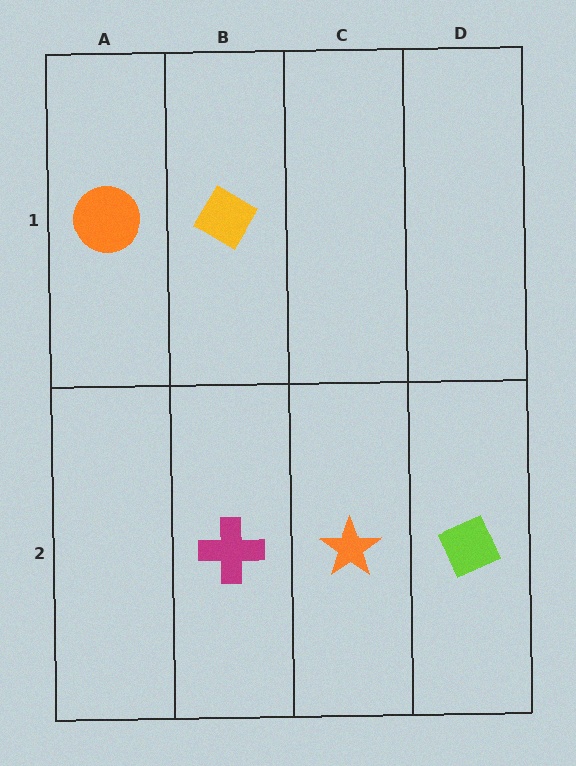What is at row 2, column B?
A magenta cross.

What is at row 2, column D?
A lime diamond.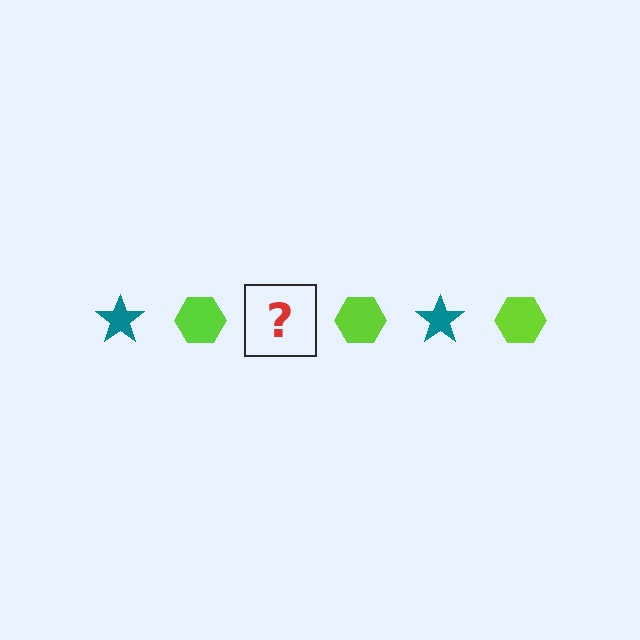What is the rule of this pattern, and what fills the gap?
The rule is that the pattern alternates between teal star and lime hexagon. The gap should be filled with a teal star.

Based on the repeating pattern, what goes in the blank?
The blank should be a teal star.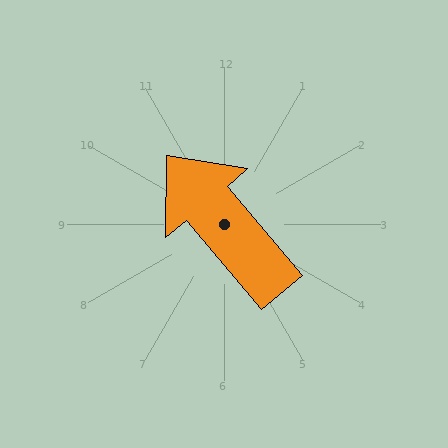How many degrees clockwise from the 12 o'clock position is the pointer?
Approximately 320 degrees.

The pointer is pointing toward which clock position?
Roughly 11 o'clock.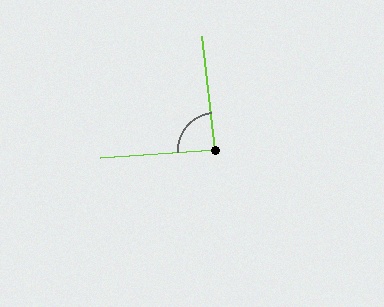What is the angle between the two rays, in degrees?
Approximately 88 degrees.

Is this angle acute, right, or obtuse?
It is approximately a right angle.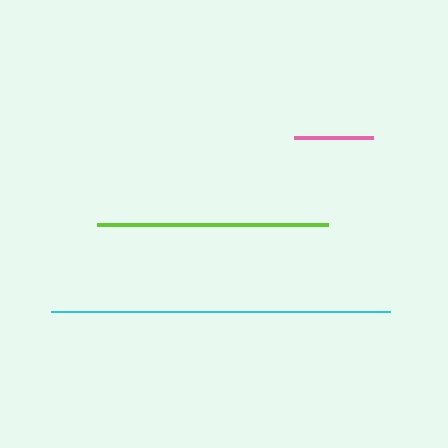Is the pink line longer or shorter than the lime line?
The lime line is longer than the pink line.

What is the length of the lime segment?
The lime segment is approximately 231 pixels long.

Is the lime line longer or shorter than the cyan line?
The cyan line is longer than the lime line.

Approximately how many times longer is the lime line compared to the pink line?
The lime line is approximately 2.9 times the length of the pink line.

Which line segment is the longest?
The cyan line is the longest at approximately 339 pixels.